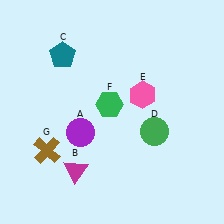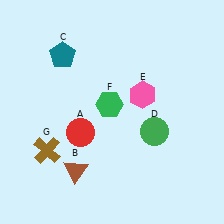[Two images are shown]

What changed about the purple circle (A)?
In Image 1, A is purple. In Image 2, it changed to red.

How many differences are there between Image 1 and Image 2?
There are 2 differences between the two images.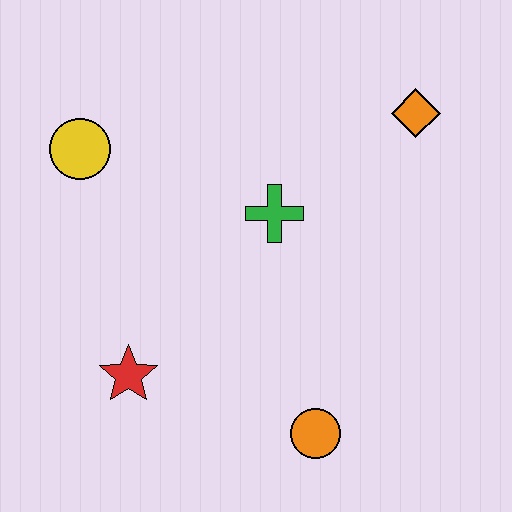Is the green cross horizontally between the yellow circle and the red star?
No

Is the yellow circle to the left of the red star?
Yes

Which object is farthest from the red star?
The orange diamond is farthest from the red star.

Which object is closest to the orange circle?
The red star is closest to the orange circle.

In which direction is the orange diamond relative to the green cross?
The orange diamond is to the right of the green cross.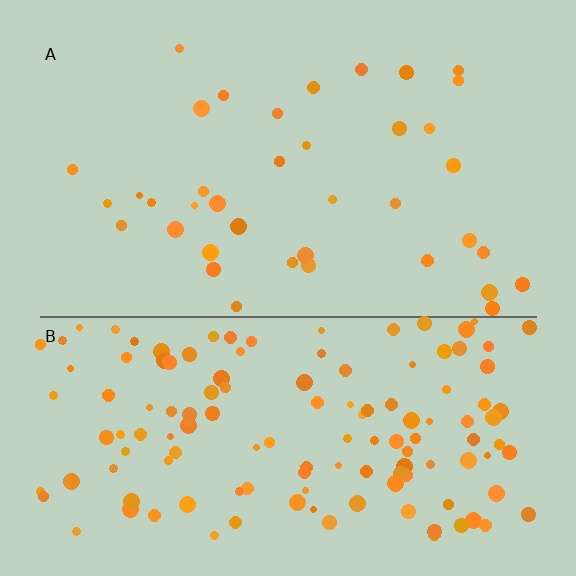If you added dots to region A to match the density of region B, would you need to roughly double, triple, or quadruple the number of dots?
Approximately quadruple.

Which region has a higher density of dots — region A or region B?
B (the bottom).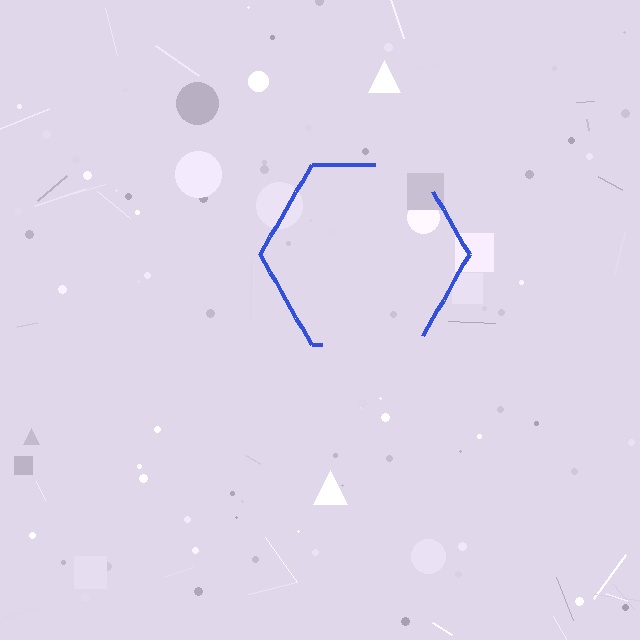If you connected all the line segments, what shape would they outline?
They would outline a hexagon.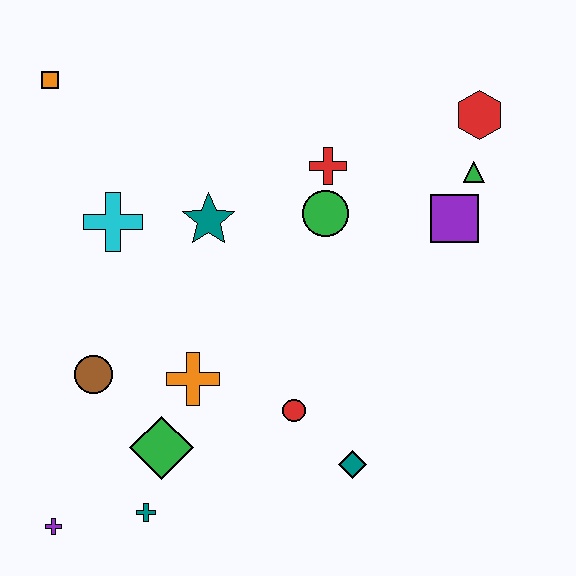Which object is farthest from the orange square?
The teal diamond is farthest from the orange square.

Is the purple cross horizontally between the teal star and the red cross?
No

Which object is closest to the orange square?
The cyan cross is closest to the orange square.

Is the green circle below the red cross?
Yes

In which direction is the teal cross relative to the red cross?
The teal cross is below the red cross.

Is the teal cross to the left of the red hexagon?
Yes